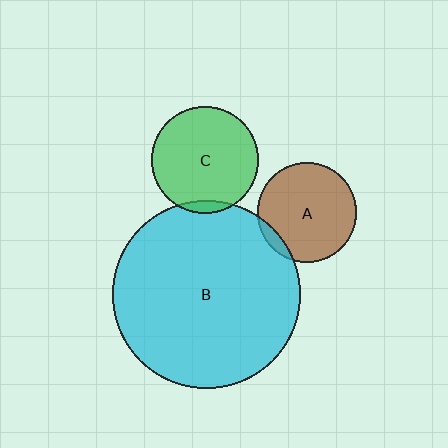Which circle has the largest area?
Circle B (cyan).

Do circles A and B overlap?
Yes.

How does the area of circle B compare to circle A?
Approximately 3.6 times.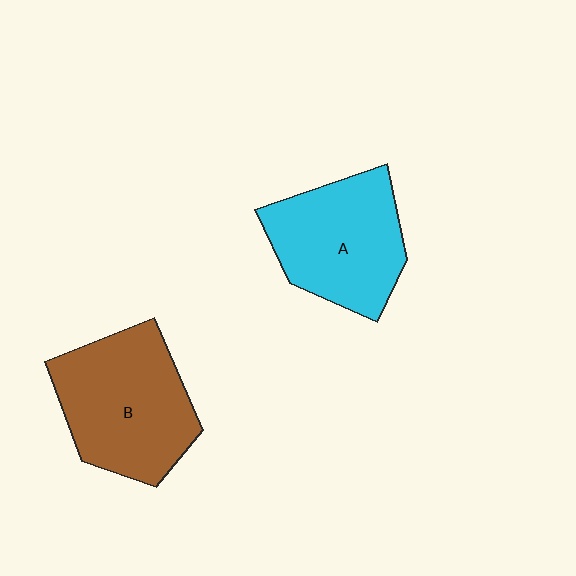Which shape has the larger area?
Shape B (brown).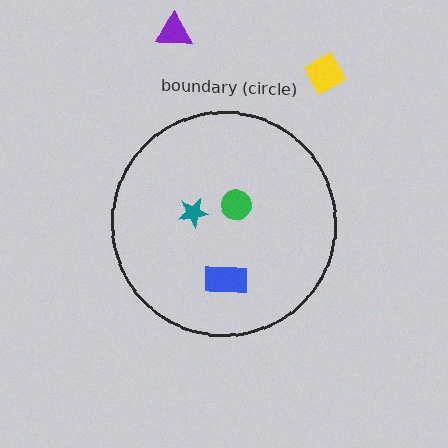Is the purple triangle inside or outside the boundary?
Outside.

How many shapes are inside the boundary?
3 inside, 2 outside.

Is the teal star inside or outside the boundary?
Inside.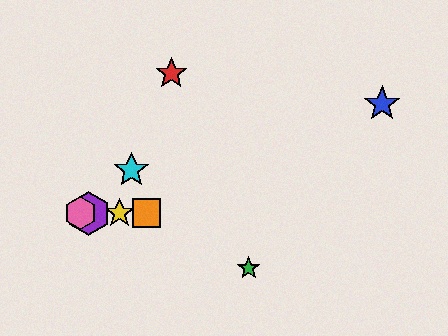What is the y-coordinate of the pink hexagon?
The pink hexagon is at y≈213.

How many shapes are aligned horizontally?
4 shapes (the yellow star, the purple hexagon, the orange square, the pink hexagon) are aligned horizontally.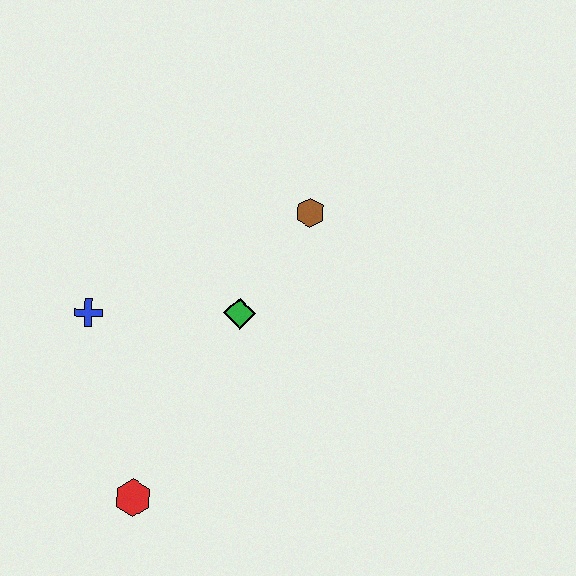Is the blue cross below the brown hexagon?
Yes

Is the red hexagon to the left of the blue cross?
No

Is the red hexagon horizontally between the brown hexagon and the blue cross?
Yes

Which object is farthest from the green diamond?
The red hexagon is farthest from the green diamond.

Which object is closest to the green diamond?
The brown hexagon is closest to the green diamond.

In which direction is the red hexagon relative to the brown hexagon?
The red hexagon is below the brown hexagon.